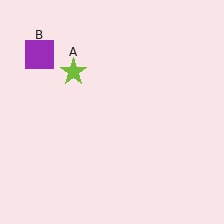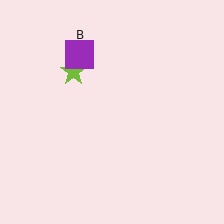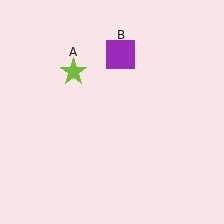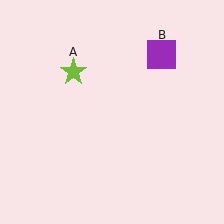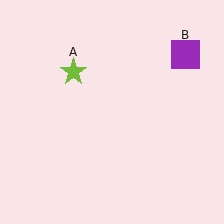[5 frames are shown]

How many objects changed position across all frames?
1 object changed position: purple square (object B).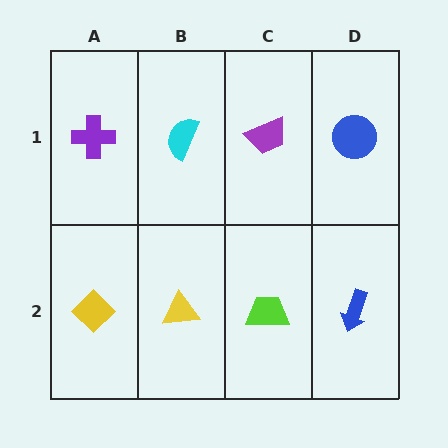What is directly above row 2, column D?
A blue circle.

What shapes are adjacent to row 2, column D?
A blue circle (row 1, column D), a lime trapezoid (row 2, column C).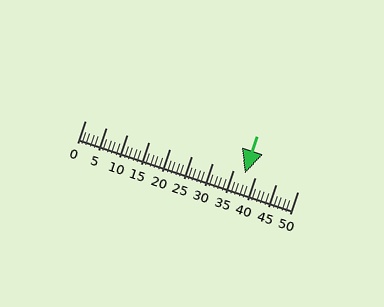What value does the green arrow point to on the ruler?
The green arrow points to approximately 38.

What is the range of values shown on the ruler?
The ruler shows values from 0 to 50.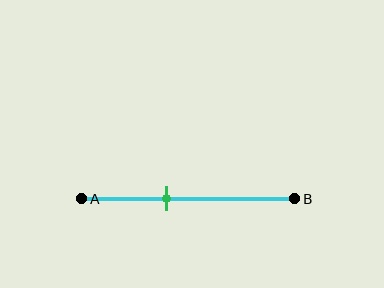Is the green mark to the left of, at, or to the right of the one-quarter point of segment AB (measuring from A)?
The green mark is to the right of the one-quarter point of segment AB.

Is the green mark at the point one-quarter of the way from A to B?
No, the mark is at about 40% from A, not at the 25% one-quarter point.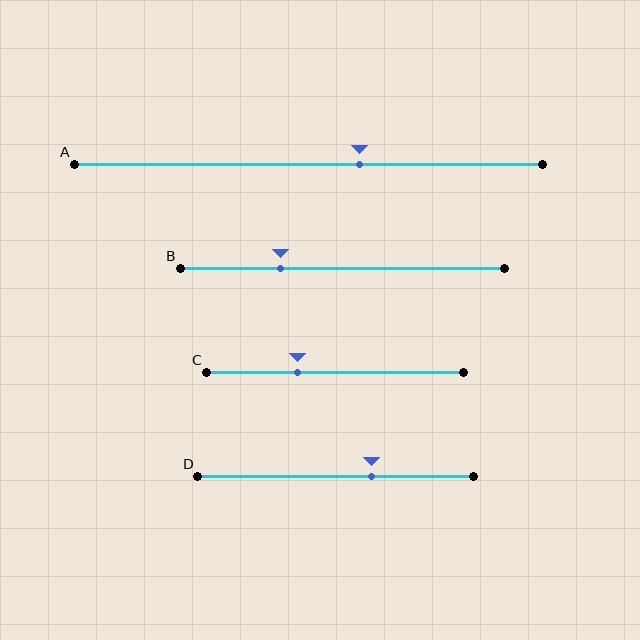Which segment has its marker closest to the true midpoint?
Segment A has its marker closest to the true midpoint.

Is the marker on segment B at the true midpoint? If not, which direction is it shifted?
No, the marker on segment B is shifted to the left by about 19% of the segment length.